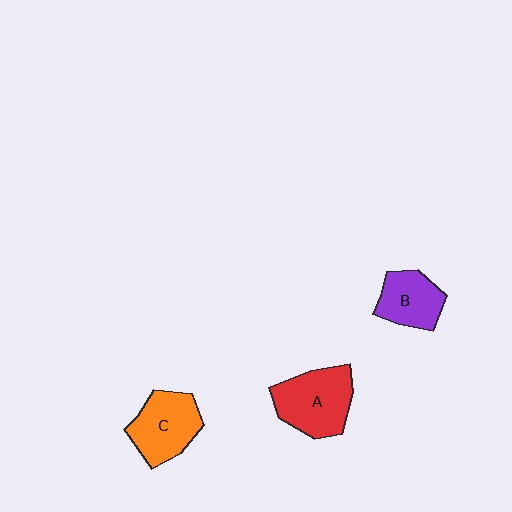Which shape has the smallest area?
Shape B (purple).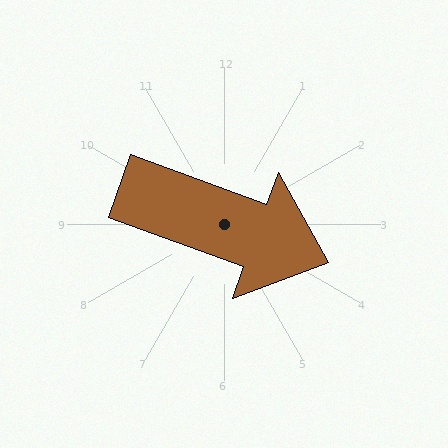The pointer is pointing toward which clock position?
Roughly 4 o'clock.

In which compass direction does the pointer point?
East.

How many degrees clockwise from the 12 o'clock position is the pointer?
Approximately 110 degrees.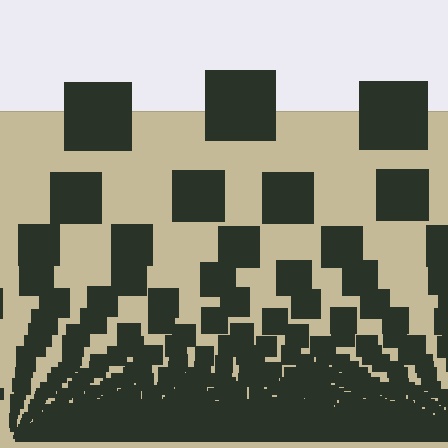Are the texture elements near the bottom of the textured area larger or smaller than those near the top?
Smaller. The gradient is inverted — elements near the bottom are smaller and denser.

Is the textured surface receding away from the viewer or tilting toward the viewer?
The surface appears to tilt toward the viewer. Texture elements get larger and sparser toward the top.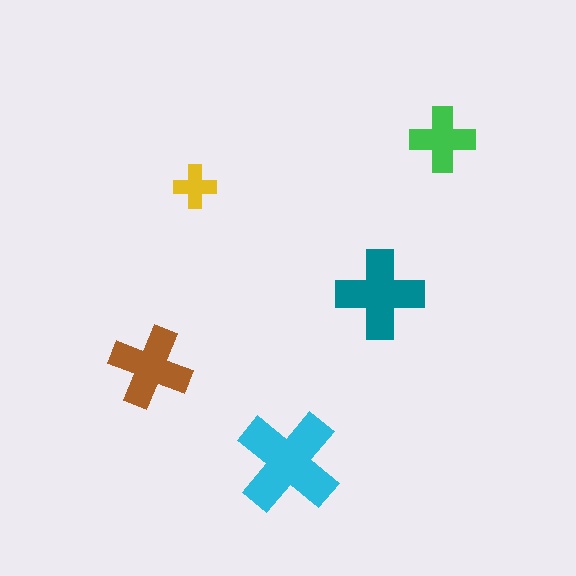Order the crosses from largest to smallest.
the cyan one, the teal one, the brown one, the green one, the yellow one.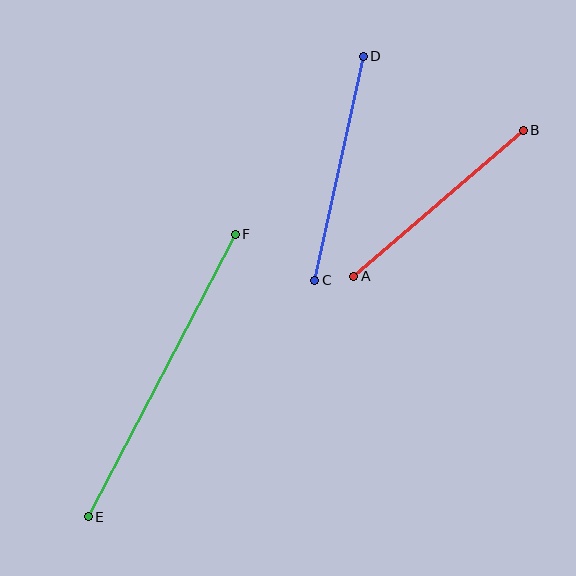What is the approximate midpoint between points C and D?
The midpoint is at approximately (339, 168) pixels.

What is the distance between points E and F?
The distance is approximately 318 pixels.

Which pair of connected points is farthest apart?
Points E and F are farthest apart.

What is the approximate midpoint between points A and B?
The midpoint is at approximately (438, 203) pixels.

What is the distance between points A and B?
The distance is approximately 224 pixels.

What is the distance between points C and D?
The distance is approximately 229 pixels.